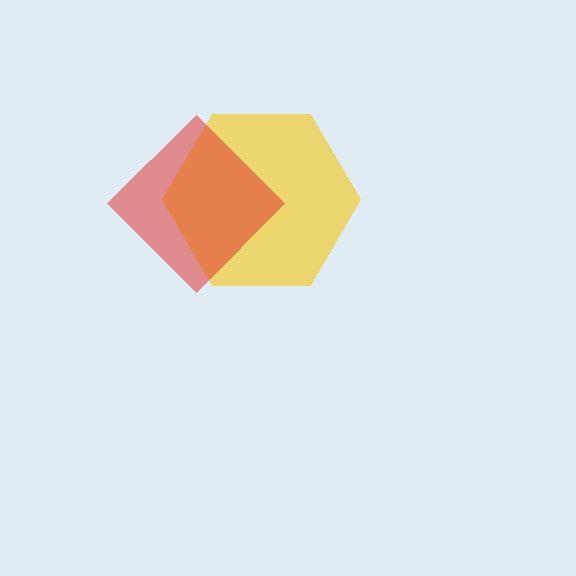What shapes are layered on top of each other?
The layered shapes are: a yellow hexagon, a red diamond.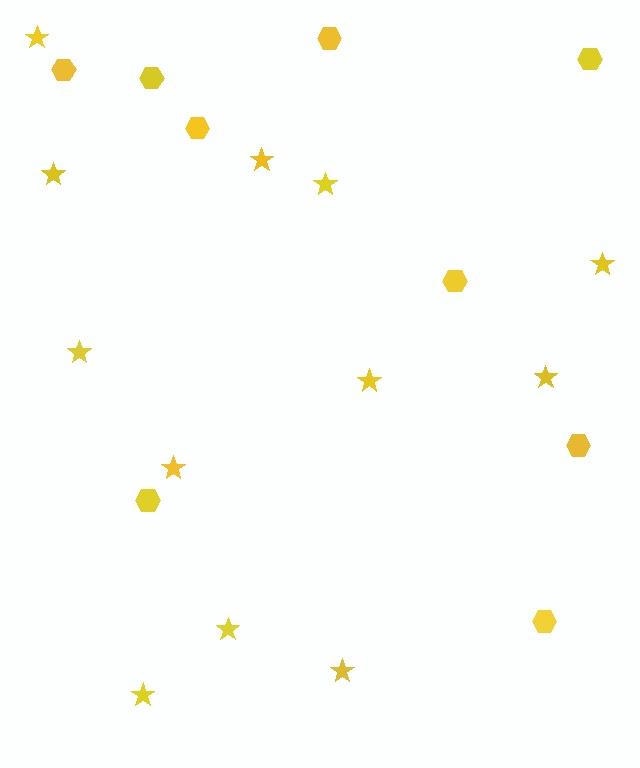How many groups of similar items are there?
There are 2 groups: one group of stars (12) and one group of hexagons (9).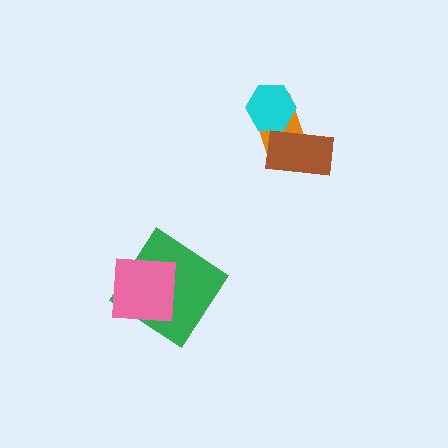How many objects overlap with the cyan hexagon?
1 object overlaps with the cyan hexagon.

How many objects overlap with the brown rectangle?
1 object overlaps with the brown rectangle.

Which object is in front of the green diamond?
The pink square is in front of the green diamond.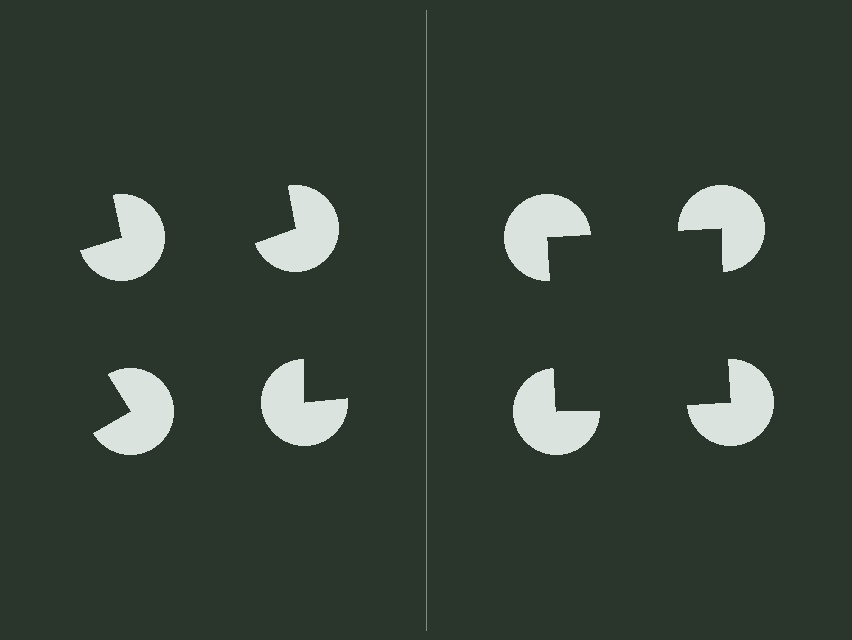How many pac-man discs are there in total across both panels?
8 — 4 on each side.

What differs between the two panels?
The pac-man discs are positioned identically on both sides; only the wedge orientations differ. On the right they align to a square; on the left they are misaligned.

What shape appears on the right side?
An illusory square.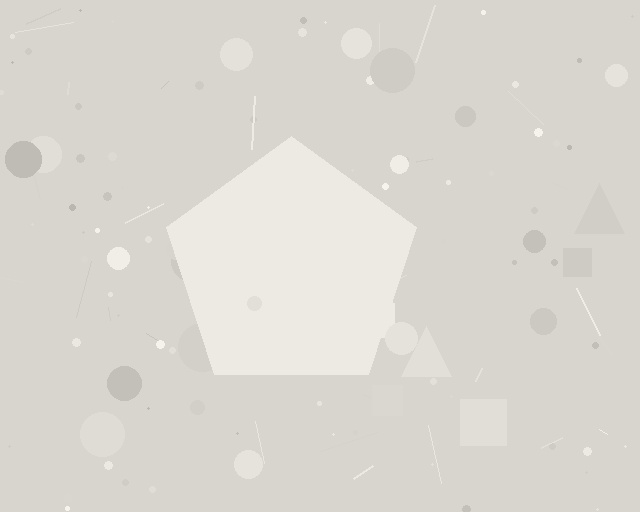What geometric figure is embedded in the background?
A pentagon is embedded in the background.